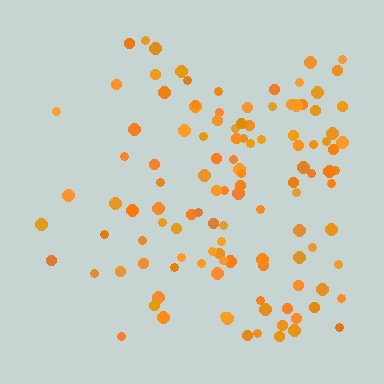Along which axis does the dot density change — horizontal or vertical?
Horizontal.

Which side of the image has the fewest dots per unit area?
The left.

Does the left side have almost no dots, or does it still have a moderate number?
Still a moderate number, just noticeably fewer than the right.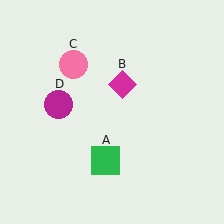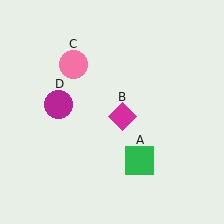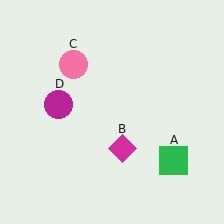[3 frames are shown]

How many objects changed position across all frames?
2 objects changed position: green square (object A), magenta diamond (object B).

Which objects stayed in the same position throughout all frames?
Pink circle (object C) and magenta circle (object D) remained stationary.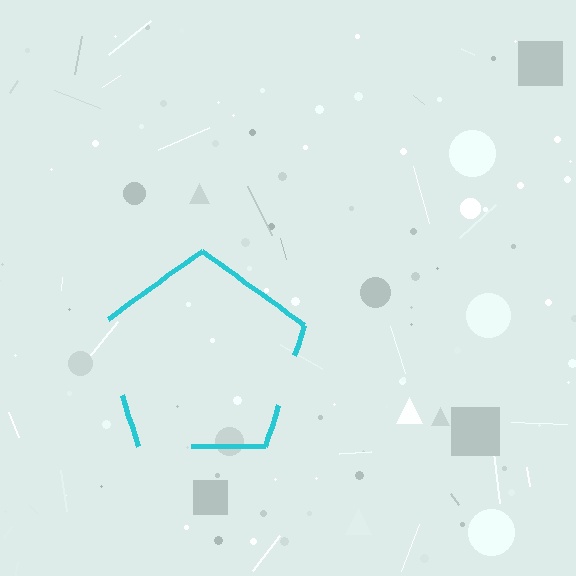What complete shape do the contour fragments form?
The contour fragments form a pentagon.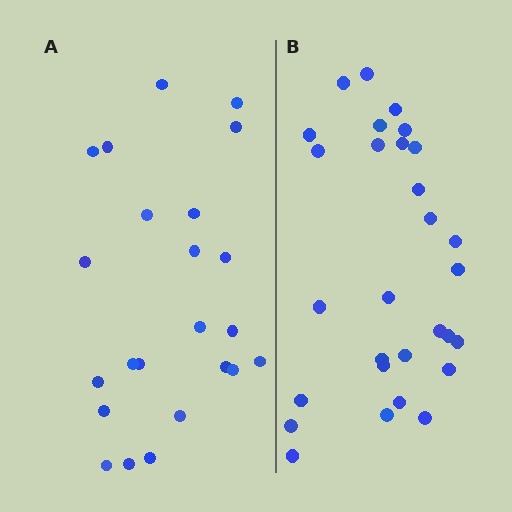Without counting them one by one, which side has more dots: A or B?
Region B (the right region) has more dots.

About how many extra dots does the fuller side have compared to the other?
Region B has about 6 more dots than region A.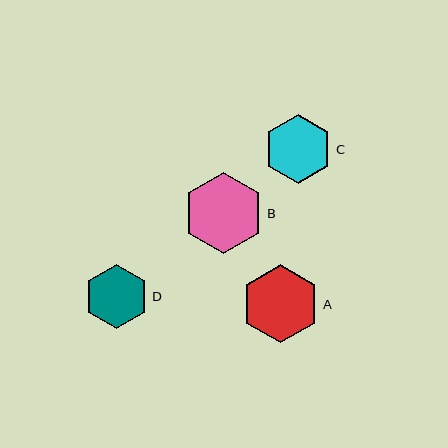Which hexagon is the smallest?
Hexagon D is the smallest with a size of approximately 64 pixels.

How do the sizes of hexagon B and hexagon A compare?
Hexagon B and hexagon A are approximately the same size.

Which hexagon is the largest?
Hexagon B is the largest with a size of approximately 81 pixels.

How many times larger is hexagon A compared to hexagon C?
Hexagon A is approximately 1.1 times the size of hexagon C.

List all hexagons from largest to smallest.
From largest to smallest: B, A, C, D.